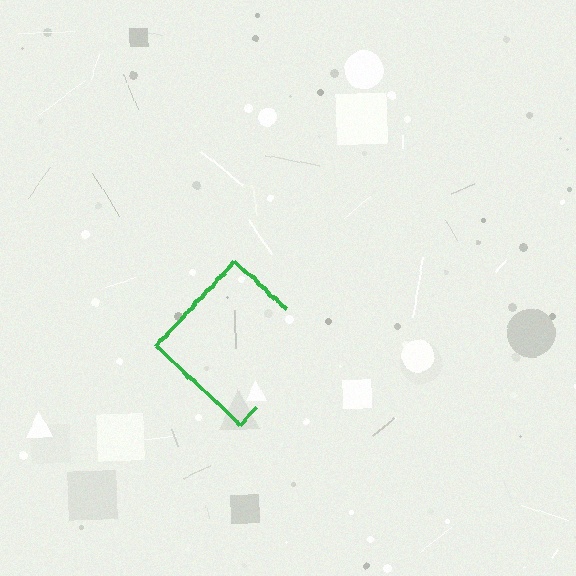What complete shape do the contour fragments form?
The contour fragments form a diamond.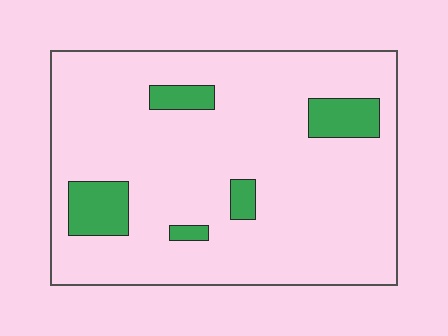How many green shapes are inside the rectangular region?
5.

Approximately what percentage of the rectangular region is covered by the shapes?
Approximately 10%.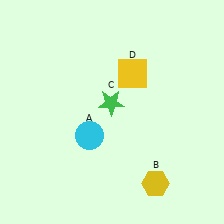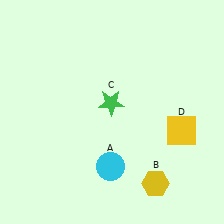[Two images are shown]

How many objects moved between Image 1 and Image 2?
2 objects moved between the two images.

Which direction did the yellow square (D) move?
The yellow square (D) moved down.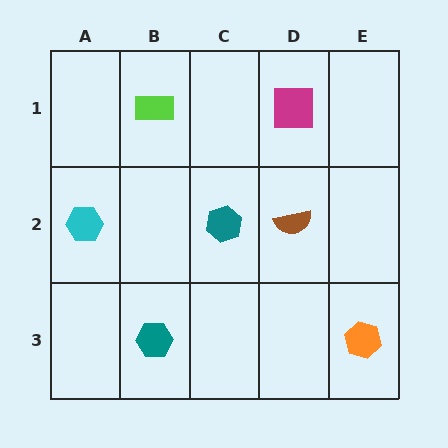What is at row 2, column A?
A cyan hexagon.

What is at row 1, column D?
A magenta square.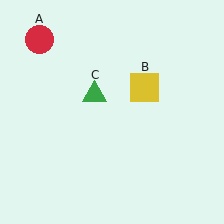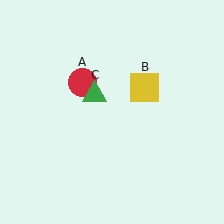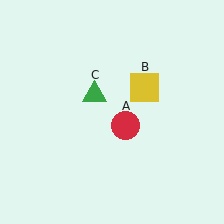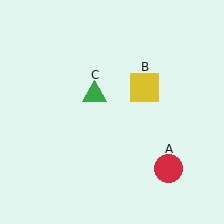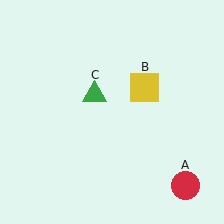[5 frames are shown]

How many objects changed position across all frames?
1 object changed position: red circle (object A).